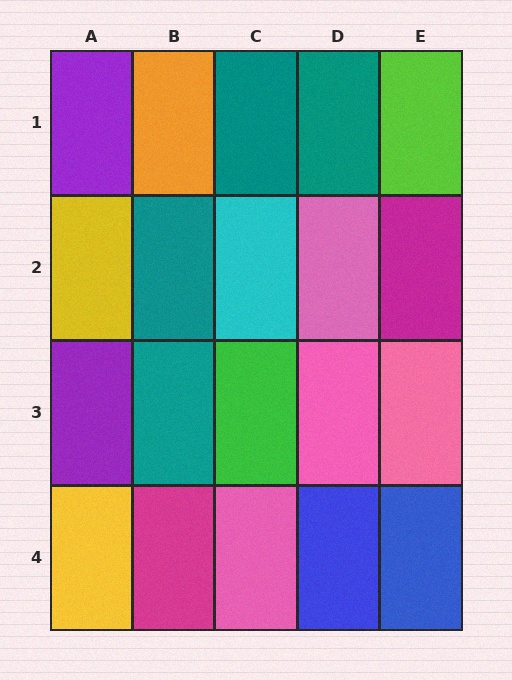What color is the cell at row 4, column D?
Blue.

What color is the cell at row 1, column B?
Orange.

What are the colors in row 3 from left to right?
Purple, teal, green, pink, pink.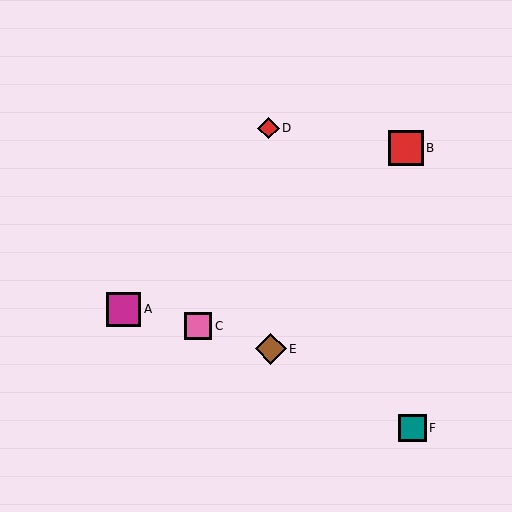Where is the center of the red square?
The center of the red square is at (406, 148).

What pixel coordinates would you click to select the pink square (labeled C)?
Click at (198, 326) to select the pink square C.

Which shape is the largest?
The red square (labeled B) is the largest.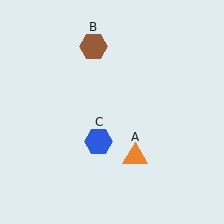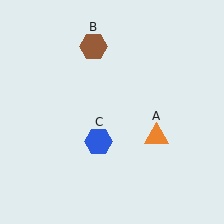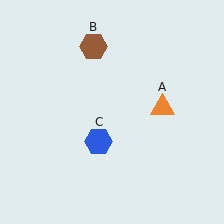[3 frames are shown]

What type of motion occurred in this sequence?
The orange triangle (object A) rotated counterclockwise around the center of the scene.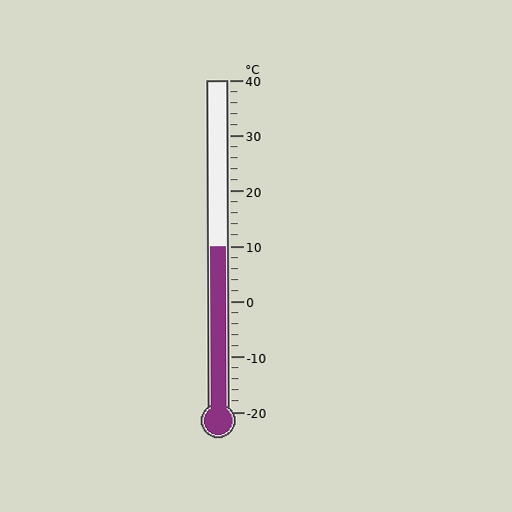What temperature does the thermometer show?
The thermometer shows approximately 10°C.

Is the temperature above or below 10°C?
The temperature is at 10°C.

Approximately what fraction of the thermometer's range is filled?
The thermometer is filled to approximately 50% of its range.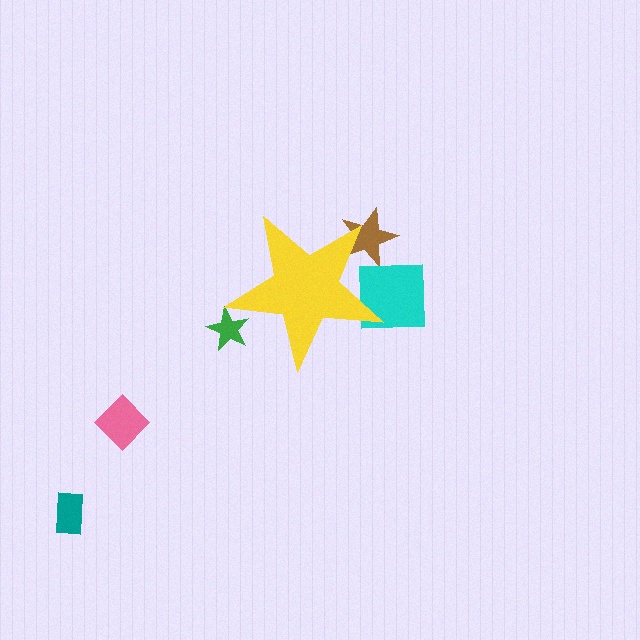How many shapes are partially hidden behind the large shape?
3 shapes are partially hidden.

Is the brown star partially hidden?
Yes, the brown star is partially hidden behind the yellow star.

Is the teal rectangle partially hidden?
No, the teal rectangle is fully visible.